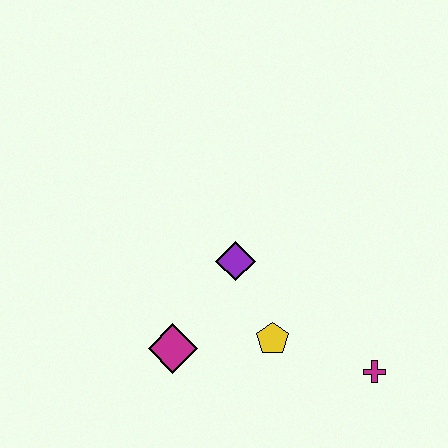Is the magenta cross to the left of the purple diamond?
No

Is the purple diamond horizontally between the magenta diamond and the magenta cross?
Yes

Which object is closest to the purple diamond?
The yellow pentagon is closest to the purple diamond.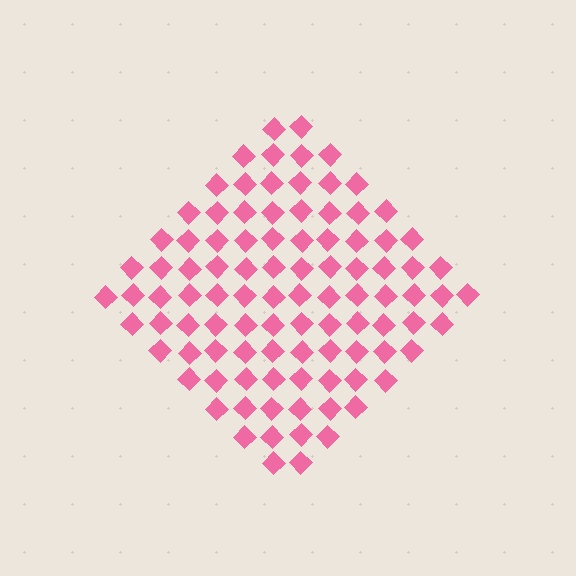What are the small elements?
The small elements are diamonds.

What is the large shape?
The large shape is a diamond.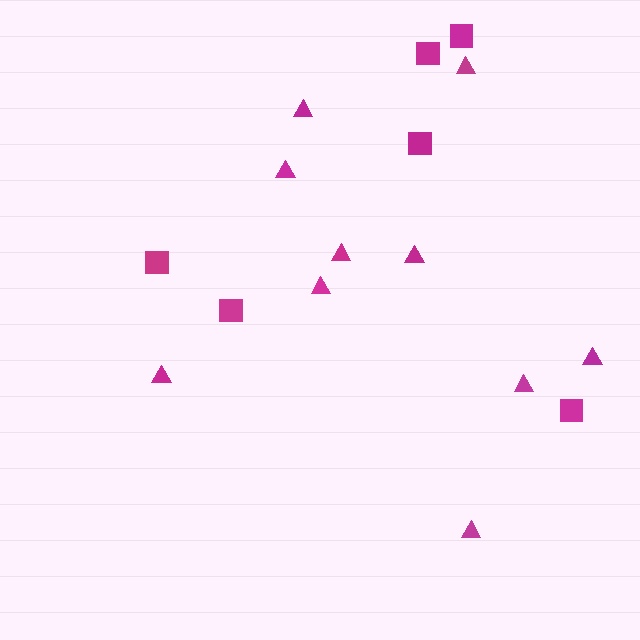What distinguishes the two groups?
There are 2 groups: one group of triangles (10) and one group of squares (6).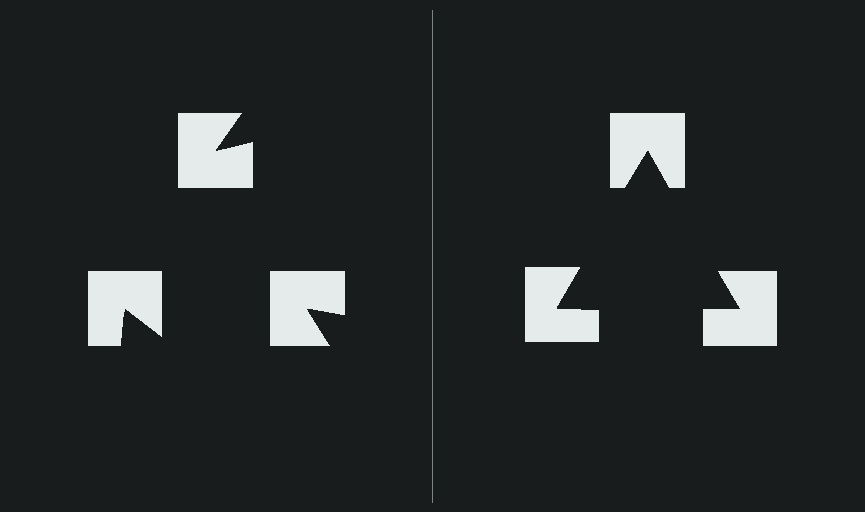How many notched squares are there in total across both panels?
6 — 3 on each side.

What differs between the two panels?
The notched squares are positioned identically on both sides; only the wedge orientations differ. On the right they align to a triangle; on the left they are misaligned.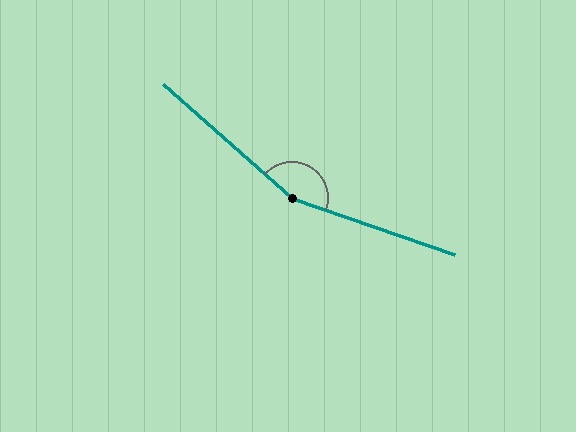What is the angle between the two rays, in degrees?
Approximately 157 degrees.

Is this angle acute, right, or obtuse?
It is obtuse.